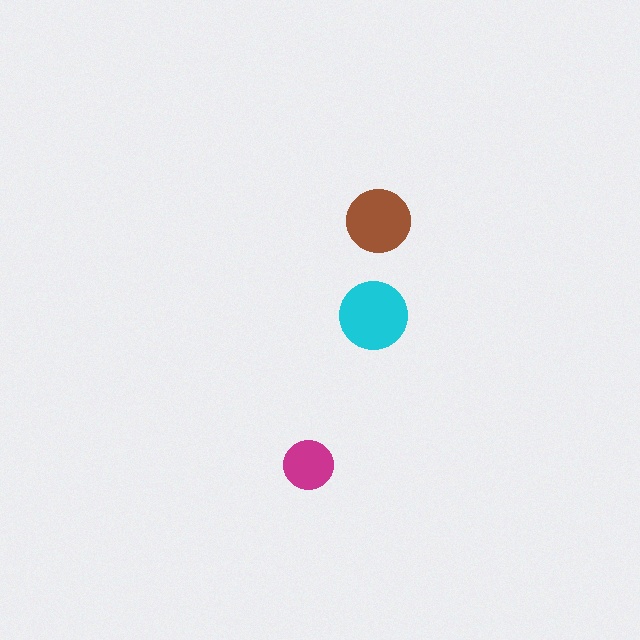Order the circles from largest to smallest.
the cyan one, the brown one, the magenta one.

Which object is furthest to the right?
The brown circle is rightmost.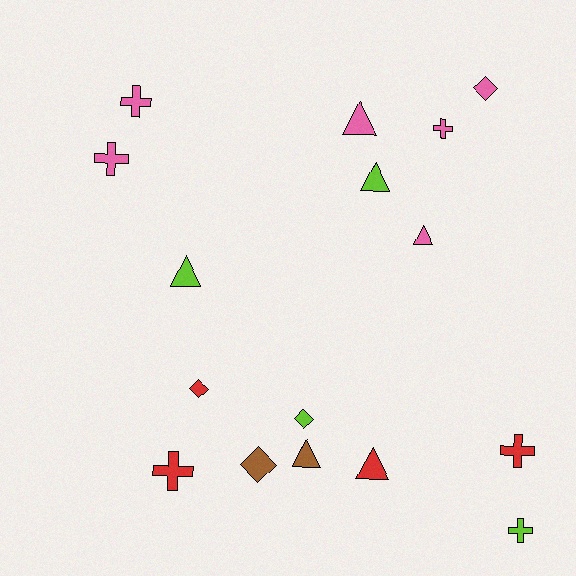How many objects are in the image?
There are 16 objects.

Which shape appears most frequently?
Triangle, with 6 objects.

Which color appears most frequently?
Pink, with 6 objects.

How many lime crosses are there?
There is 1 lime cross.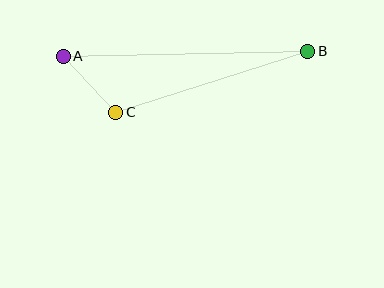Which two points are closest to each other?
Points A and C are closest to each other.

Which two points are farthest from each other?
Points A and B are farthest from each other.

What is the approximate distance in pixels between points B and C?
The distance between B and C is approximately 201 pixels.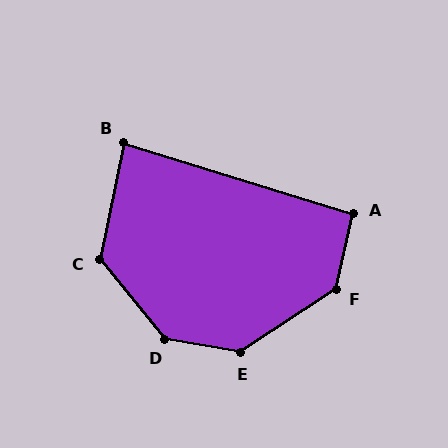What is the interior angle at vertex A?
Approximately 94 degrees (approximately right).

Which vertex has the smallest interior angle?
B, at approximately 84 degrees.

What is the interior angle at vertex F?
Approximately 136 degrees (obtuse).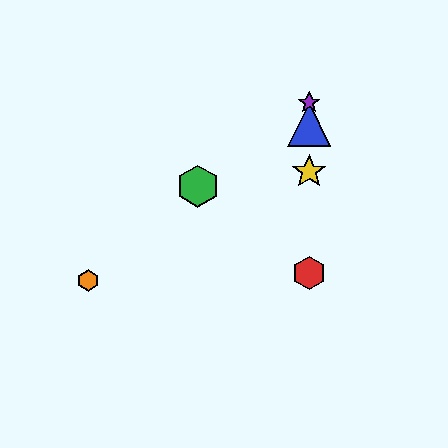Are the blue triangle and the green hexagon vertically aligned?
No, the blue triangle is at x≈309 and the green hexagon is at x≈198.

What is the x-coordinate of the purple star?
The purple star is at x≈309.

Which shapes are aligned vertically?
The red hexagon, the blue triangle, the yellow star, the purple star are aligned vertically.